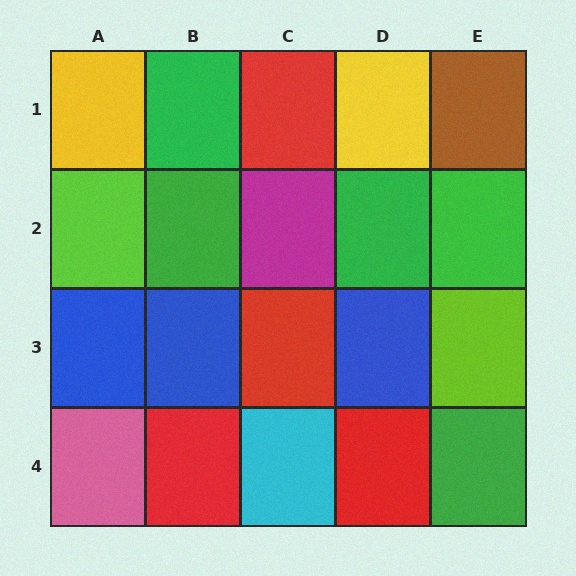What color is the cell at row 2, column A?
Lime.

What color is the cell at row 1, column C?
Red.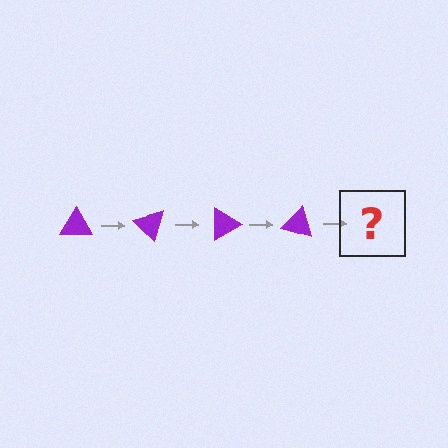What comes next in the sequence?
The next element should be a purple triangle rotated 180 degrees.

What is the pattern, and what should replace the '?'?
The pattern is that the triangle rotates 45 degrees each step. The '?' should be a purple triangle rotated 180 degrees.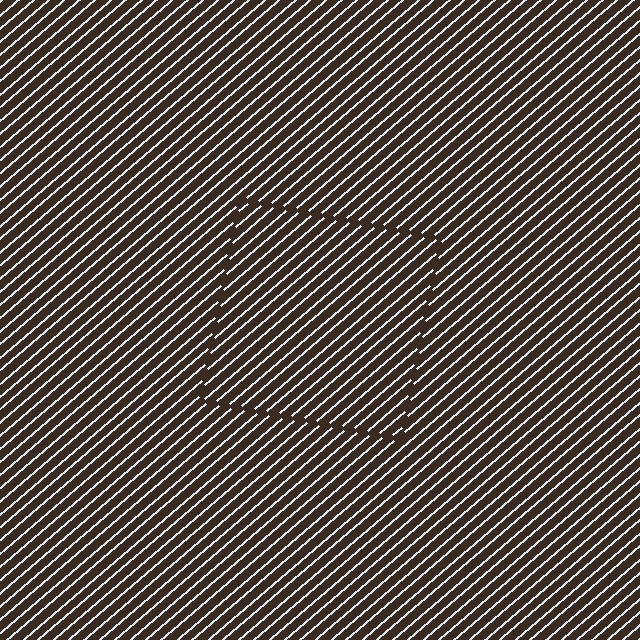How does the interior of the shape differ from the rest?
The interior of the shape contains the same grating, shifted by half a period — the contour is defined by the phase discontinuity where line-ends from the inner and outer gratings abut.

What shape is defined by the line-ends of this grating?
An illusory square. The interior of the shape contains the same grating, shifted by half a period — the contour is defined by the phase discontinuity where line-ends from the inner and outer gratings abut.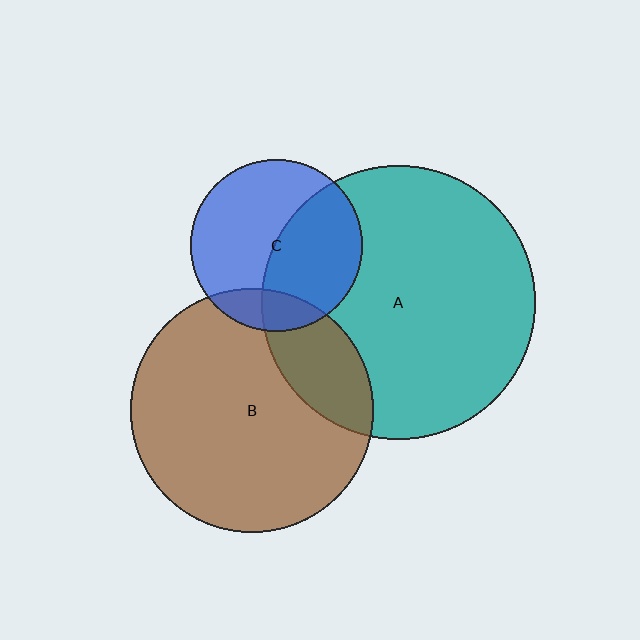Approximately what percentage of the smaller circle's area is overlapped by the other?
Approximately 45%.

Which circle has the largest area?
Circle A (teal).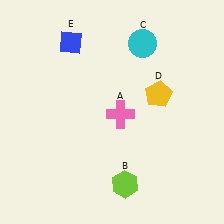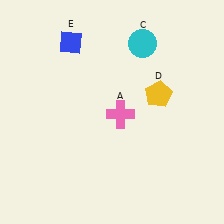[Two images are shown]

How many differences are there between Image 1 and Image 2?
There is 1 difference between the two images.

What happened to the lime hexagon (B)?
The lime hexagon (B) was removed in Image 2. It was in the bottom-right area of Image 1.